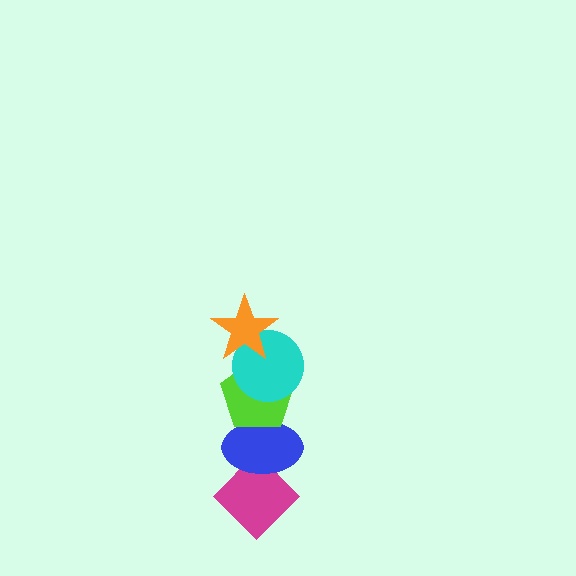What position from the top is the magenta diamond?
The magenta diamond is 5th from the top.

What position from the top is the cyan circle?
The cyan circle is 2nd from the top.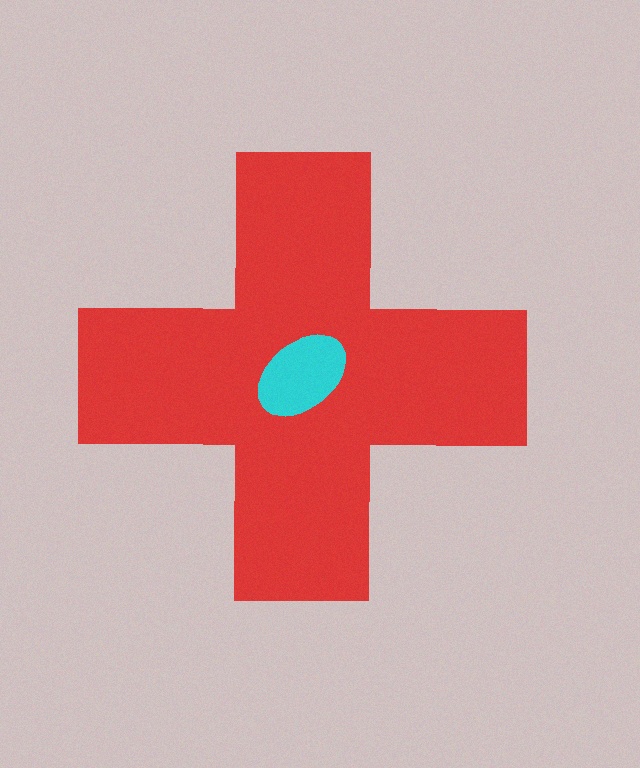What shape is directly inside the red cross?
The cyan ellipse.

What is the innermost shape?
The cyan ellipse.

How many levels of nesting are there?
2.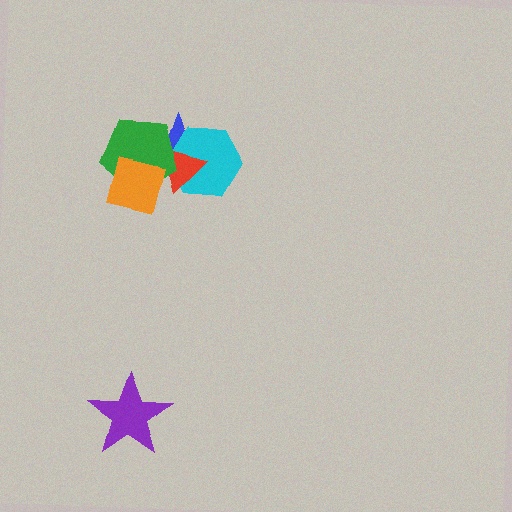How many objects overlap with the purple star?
0 objects overlap with the purple star.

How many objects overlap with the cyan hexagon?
3 objects overlap with the cyan hexagon.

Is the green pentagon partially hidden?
Yes, it is partially covered by another shape.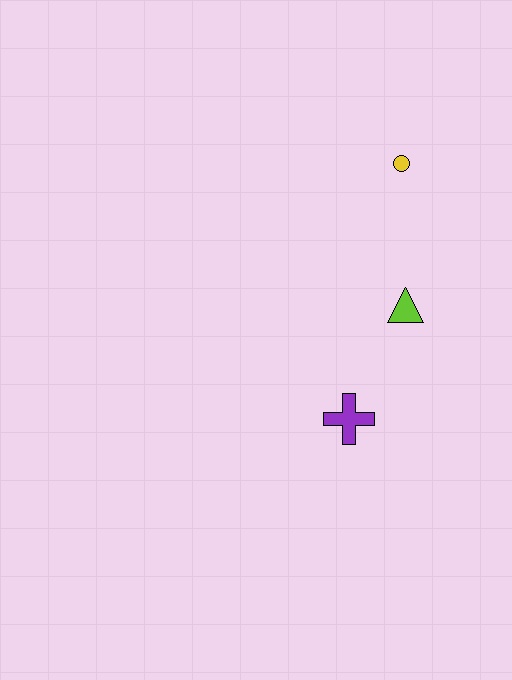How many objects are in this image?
There are 3 objects.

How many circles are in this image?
There is 1 circle.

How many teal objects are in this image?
There are no teal objects.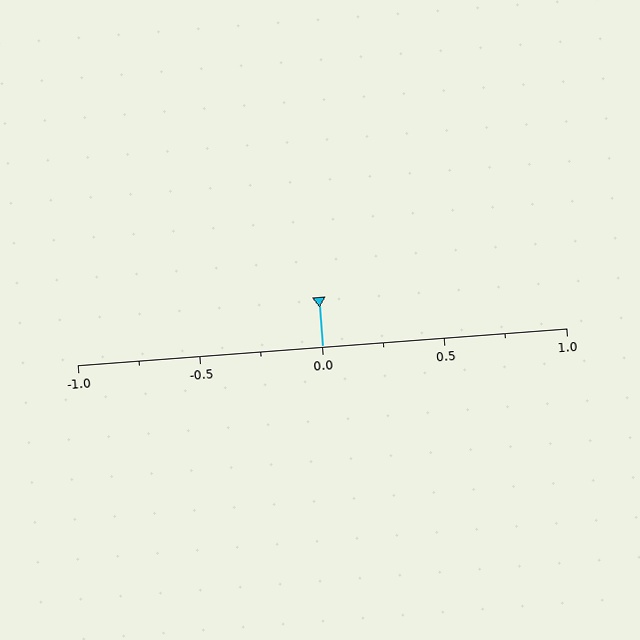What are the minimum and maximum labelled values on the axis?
The axis runs from -1.0 to 1.0.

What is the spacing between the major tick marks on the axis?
The major ticks are spaced 0.5 apart.